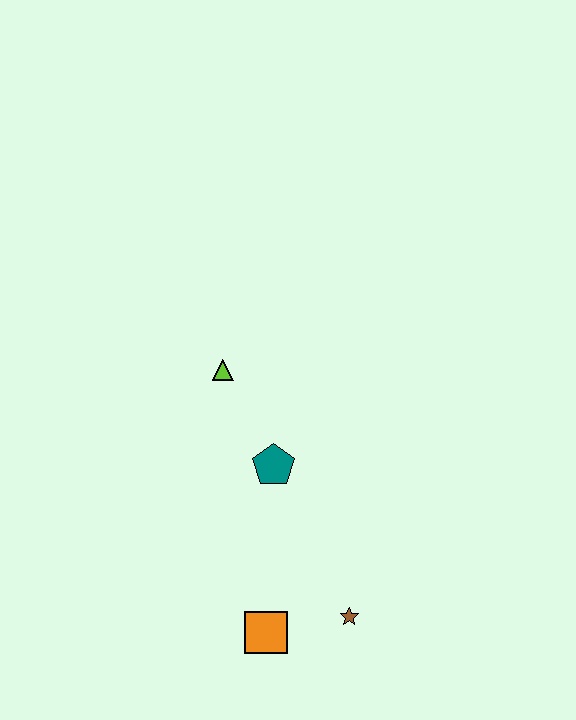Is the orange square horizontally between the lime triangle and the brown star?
Yes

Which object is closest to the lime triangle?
The teal pentagon is closest to the lime triangle.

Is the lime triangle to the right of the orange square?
No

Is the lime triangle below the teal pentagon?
No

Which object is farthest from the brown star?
The lime triangle is farthest from the brown star.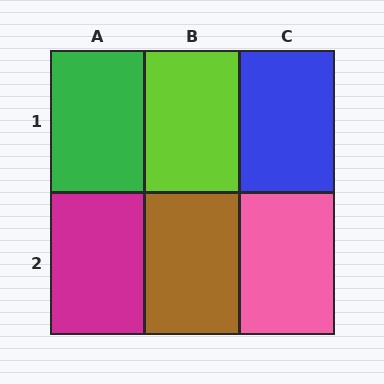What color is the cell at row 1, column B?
Lime.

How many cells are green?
1 cell is green.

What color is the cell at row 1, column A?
Green.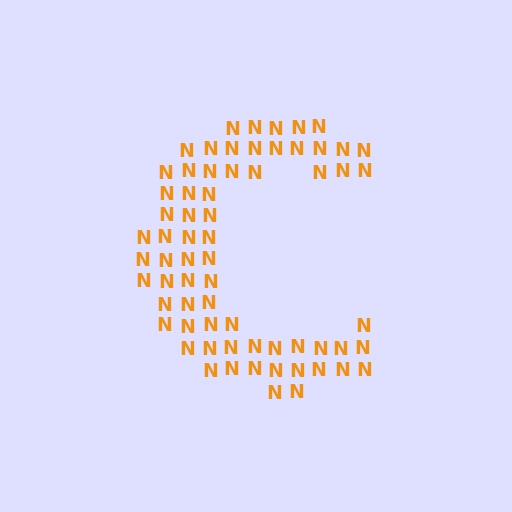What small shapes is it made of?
It is made of small letter N's.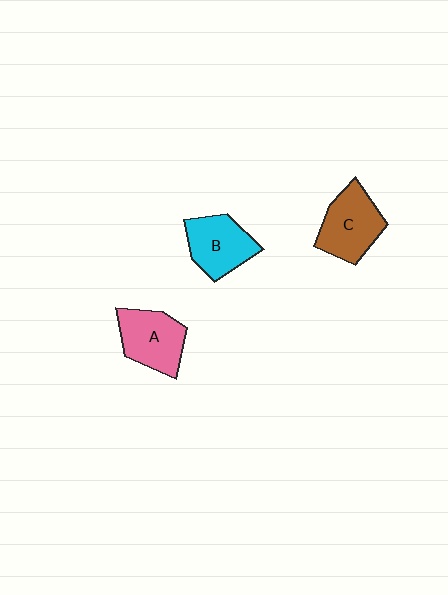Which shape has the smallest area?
Shape B (cyan).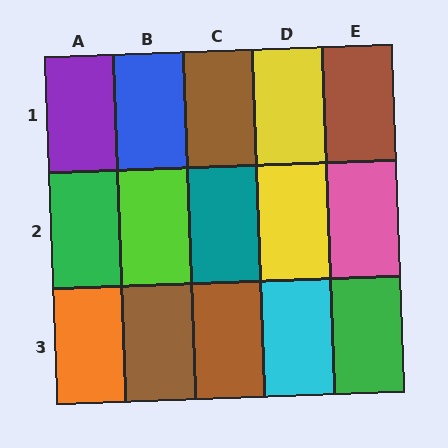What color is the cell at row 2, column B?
Lime.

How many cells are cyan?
1 cell is cyan.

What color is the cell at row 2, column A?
Green.